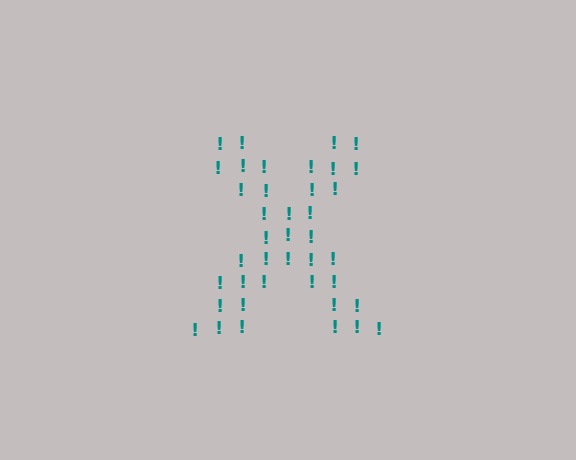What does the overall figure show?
The overall figure shows the letter X.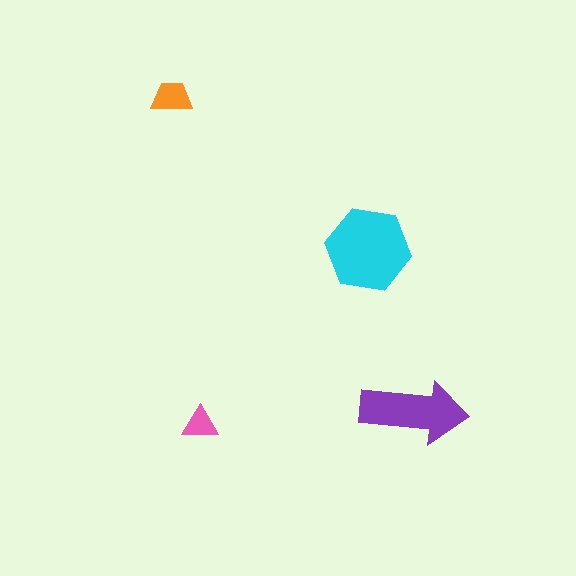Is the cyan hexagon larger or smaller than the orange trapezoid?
Larger.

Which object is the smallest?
The pink triangle.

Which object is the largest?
The cyan hexagon.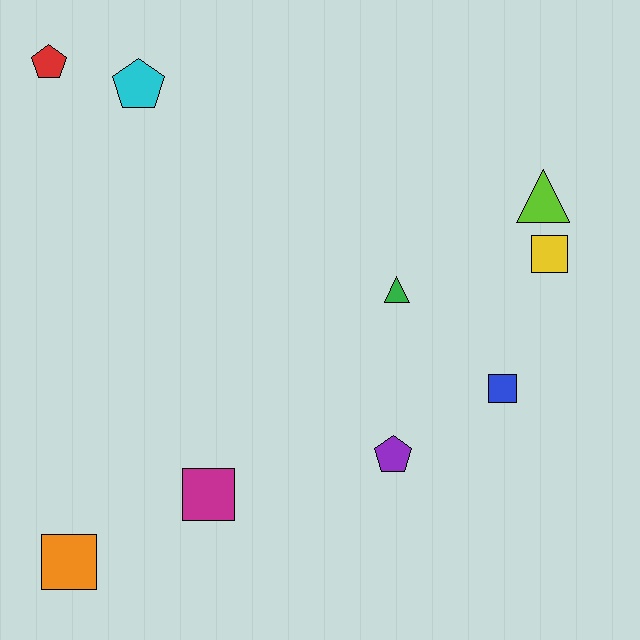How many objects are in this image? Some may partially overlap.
There are 9 objects.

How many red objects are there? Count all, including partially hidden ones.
There is 1 red object.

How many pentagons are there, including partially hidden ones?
There are 3 pentagons.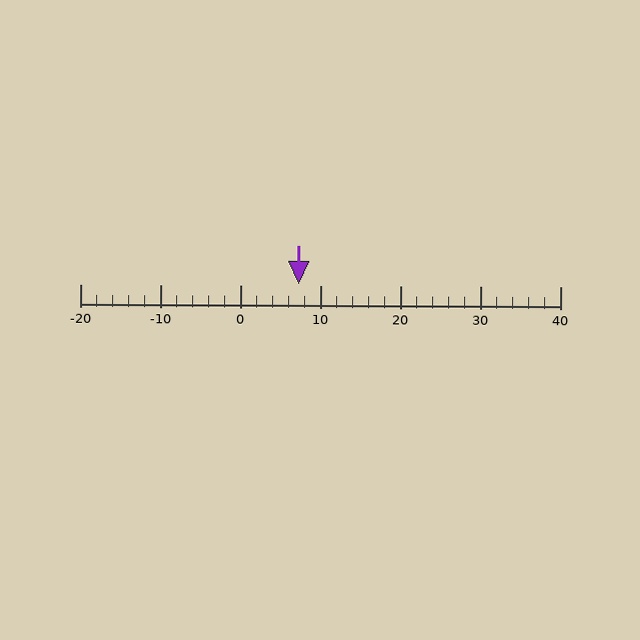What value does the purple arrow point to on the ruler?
The purple arrow points to approximately 7.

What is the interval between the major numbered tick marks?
The major tick marks are spaced 10 units apart.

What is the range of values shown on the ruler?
The ruler shows values from -20 to 40.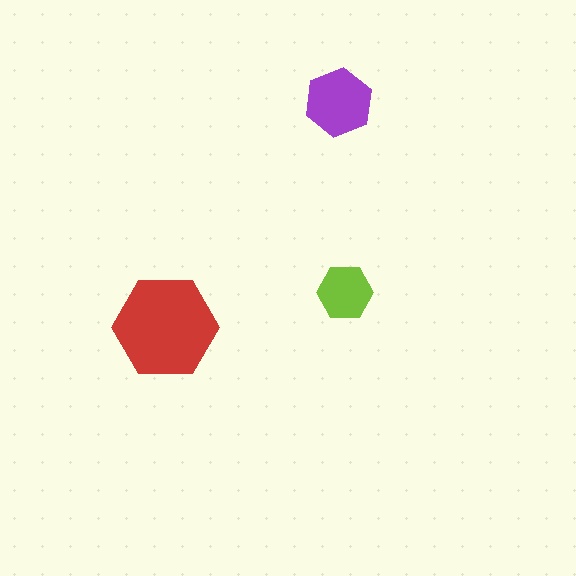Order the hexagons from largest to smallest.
the red one, the purple one, the lime one.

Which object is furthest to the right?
The lime hexagon is rightmost.